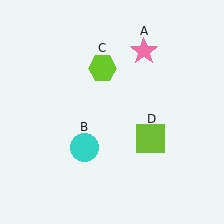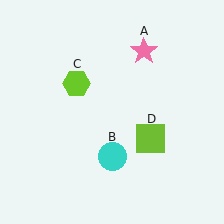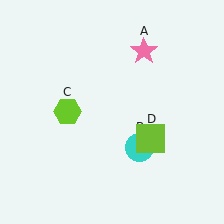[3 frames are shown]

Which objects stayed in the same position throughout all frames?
Pink star (object A) and lime square (object D) remained stationary.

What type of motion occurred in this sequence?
The cyan circle (object B), lime hexagon (object C) rotated counterclockwise around the center of the scene.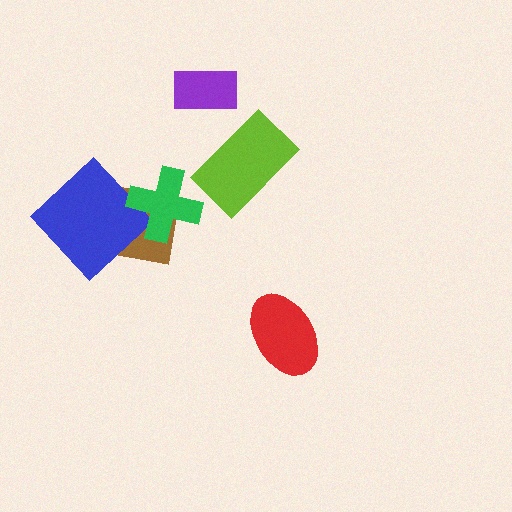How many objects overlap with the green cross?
1 object overlaps with the green cross.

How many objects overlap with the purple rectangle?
0 objects overlap with the purple rectangle.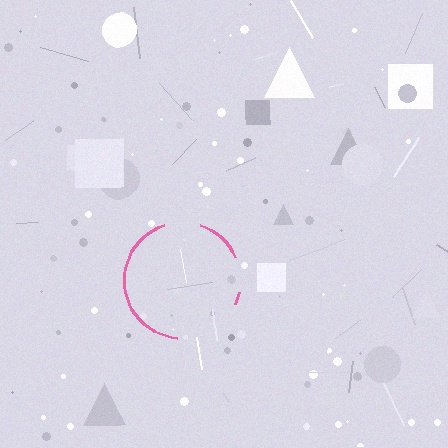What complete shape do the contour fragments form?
The contour fragments form a circle.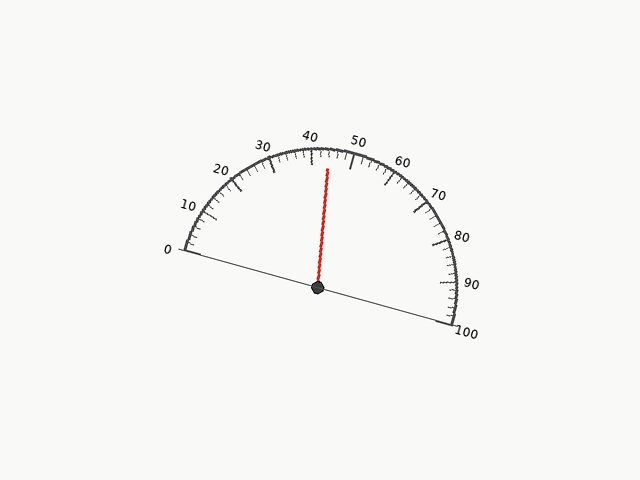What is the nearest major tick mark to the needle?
The nearest major tick mark is 40.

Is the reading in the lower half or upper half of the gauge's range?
The reading is in the lower half of the range (0 to 100).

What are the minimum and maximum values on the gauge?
The gauge ranges from 0 to 100.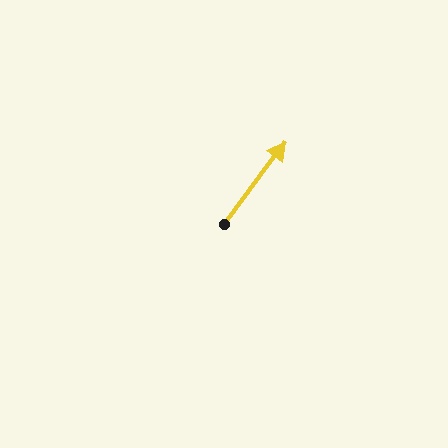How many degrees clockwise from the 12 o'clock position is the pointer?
Approximately 37 degrees.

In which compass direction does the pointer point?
Northeast.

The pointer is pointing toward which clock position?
Roughly 1 o'clock.